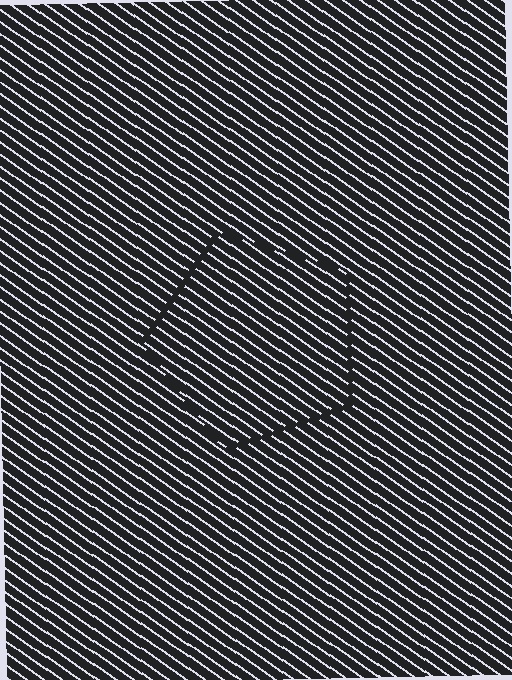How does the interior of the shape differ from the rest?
The interior of the shape contains the same grating, shifted by half a period — the contour is defined by the phase discontinuity where line-ends from the inner and outer gratings abut.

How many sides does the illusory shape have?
5 sides — the line-ends trace a pentagon.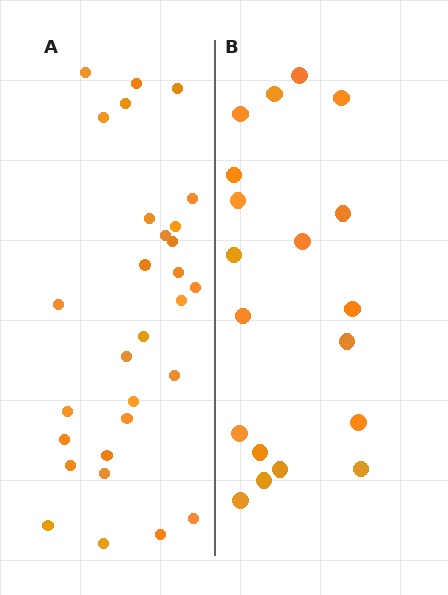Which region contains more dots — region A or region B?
Region A (the left region) has more dots.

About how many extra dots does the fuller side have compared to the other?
Region A has roughly 10 or so more dots than region B.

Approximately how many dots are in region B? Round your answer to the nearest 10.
About 20 dots. (The exact count is 19, which rounds to 20.)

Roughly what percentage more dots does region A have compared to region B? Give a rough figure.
About 55% more.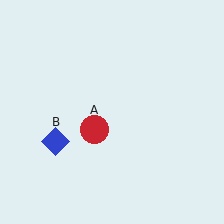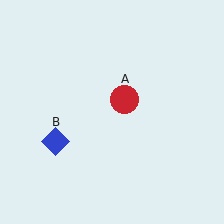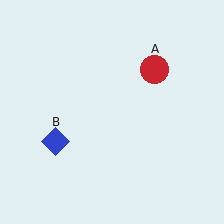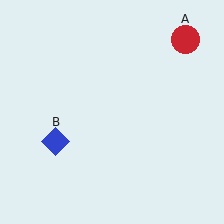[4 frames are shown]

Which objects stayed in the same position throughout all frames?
Blue diamond (object B) remained stationary.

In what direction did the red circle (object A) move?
The red circle (object A) moved up and to the right.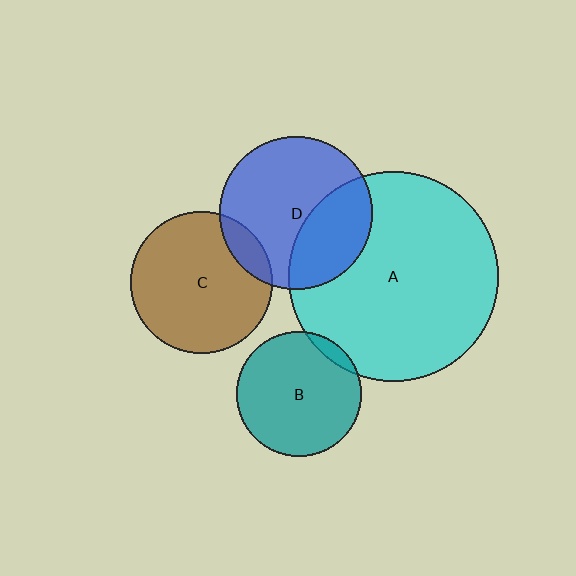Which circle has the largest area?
Circle A (cyan).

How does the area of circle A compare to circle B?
Approximately 2.8 times.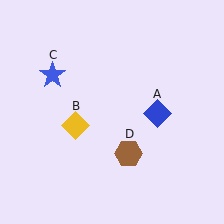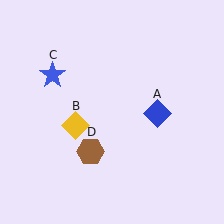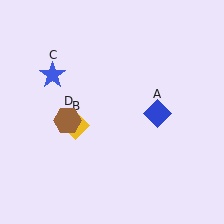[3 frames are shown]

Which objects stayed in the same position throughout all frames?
Blue diamond (object A) and yellow diamond (object B) and blue star (object C) remained stationary.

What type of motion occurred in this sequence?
The brown hexagon (object D) rotated clockwise around the center of the scene.